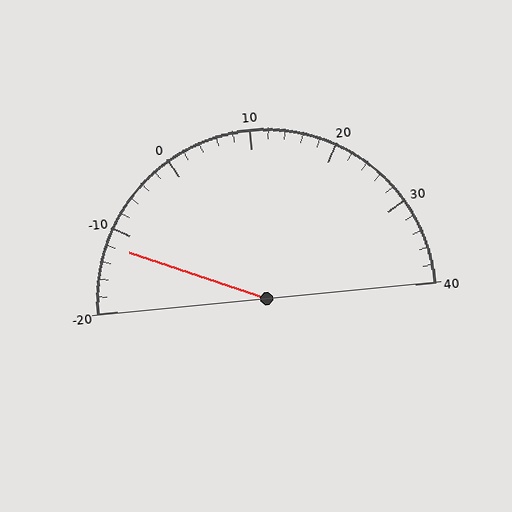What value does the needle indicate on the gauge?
The needle indicates approximately -12.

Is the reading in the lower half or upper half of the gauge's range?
The reading is in the lower half of the range (-20 to 40).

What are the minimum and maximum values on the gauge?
The gauge ranges from -20 to 40.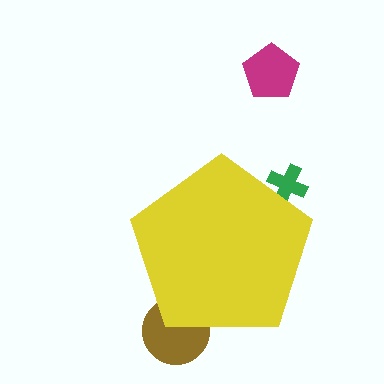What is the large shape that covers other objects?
A yellow pentagon.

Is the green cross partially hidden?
Yes, the green cross is partially hidden behind the yellow pentagon.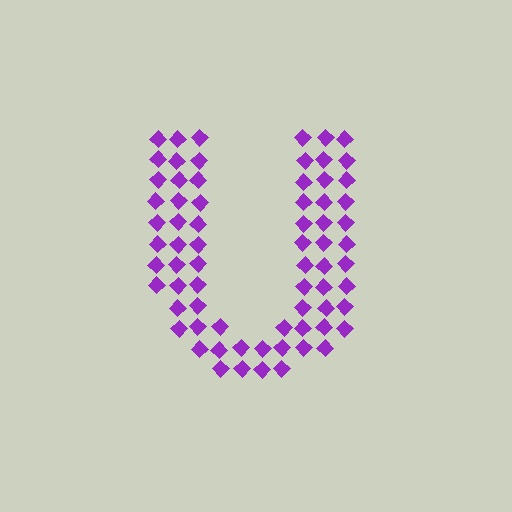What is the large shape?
The large shape is the letter U.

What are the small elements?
The small elements are diamonds.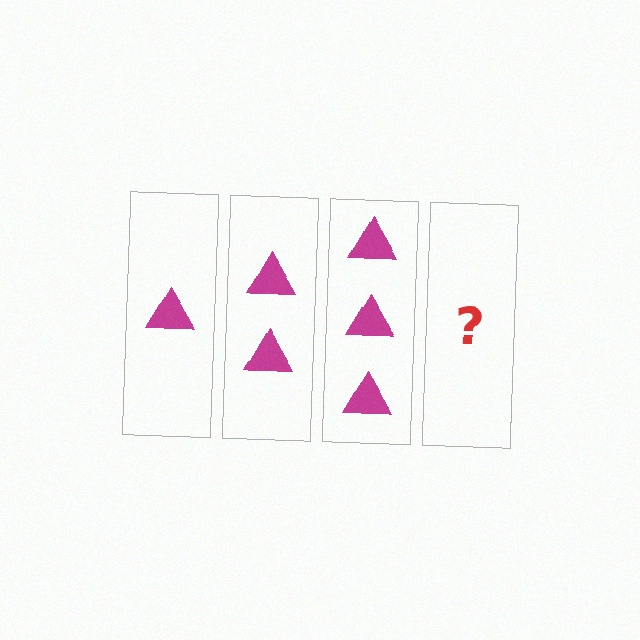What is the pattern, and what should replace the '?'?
The pattern is that each step adds one more triangle. The '?' should be 4 triangles.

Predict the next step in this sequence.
The next step is 4 triangles.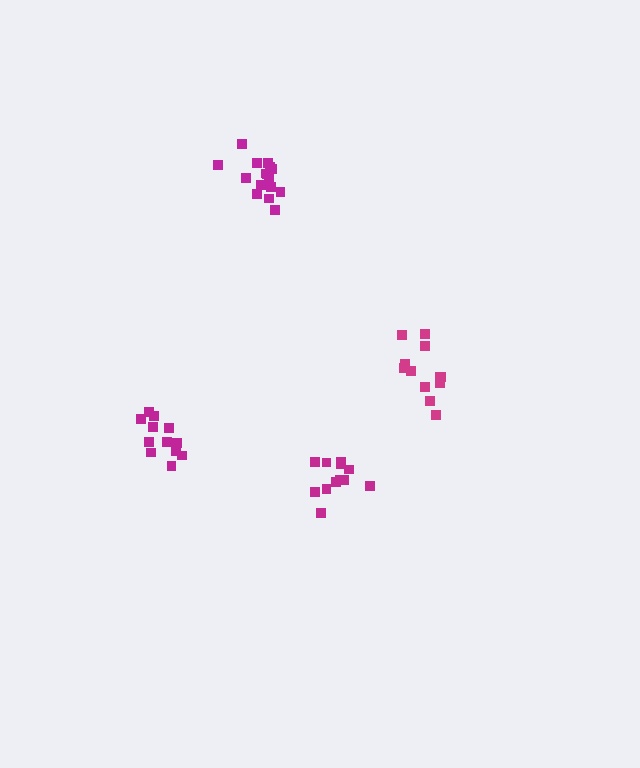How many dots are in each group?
Group 1: 12 dots, Group 2: 12 dots, Group 3: 16 dots, Group 4: 14 dots (54 total).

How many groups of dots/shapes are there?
There are 4 groups.